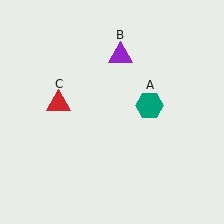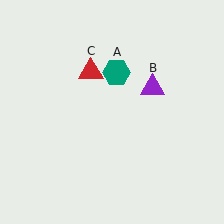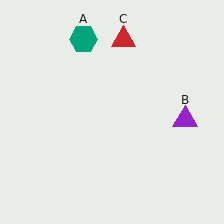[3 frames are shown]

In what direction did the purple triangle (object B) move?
The purple triangle (object B) moved down and to the right.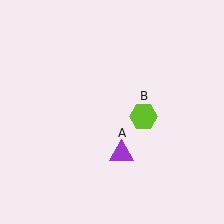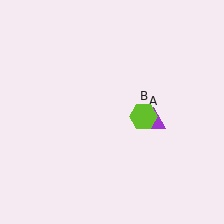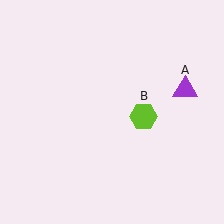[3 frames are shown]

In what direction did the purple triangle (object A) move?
The purple triangle (object A) moved up and to the right.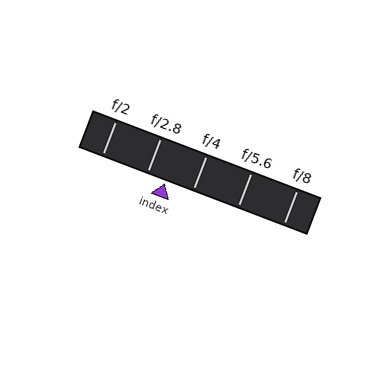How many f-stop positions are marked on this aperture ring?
There are 5 f-stop positions marked.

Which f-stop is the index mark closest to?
The index mark is closest to f/2.8.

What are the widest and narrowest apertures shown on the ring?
The widest aperture shown is f/2 and the narrowest is f/8.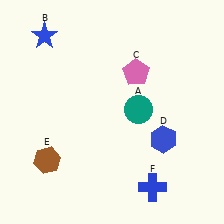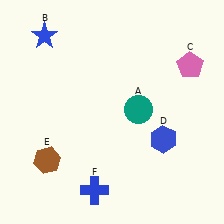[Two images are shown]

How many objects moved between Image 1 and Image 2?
2 objects moved between the two images.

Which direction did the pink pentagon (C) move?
The pink pentagon (C) moved right.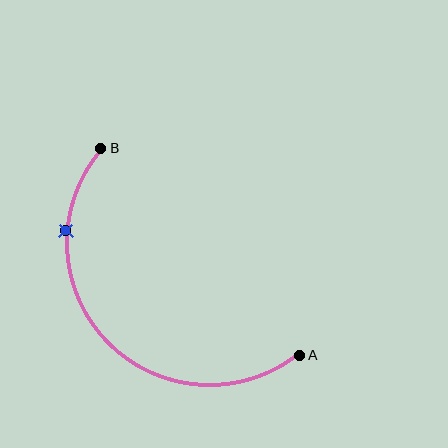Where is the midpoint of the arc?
The arc midpoint is the point on the curve farthest from the straight line joining A and B. It sits below and to the left of that line.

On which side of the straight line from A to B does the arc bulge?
The arc bulges below and to the left of the straight line connecting A and B.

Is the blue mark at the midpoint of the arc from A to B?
No. The blue mark lies on the arc but is closer to endpoint B. The arc midpoint would be at the point on the curve equidistant along the arc from both A and B.